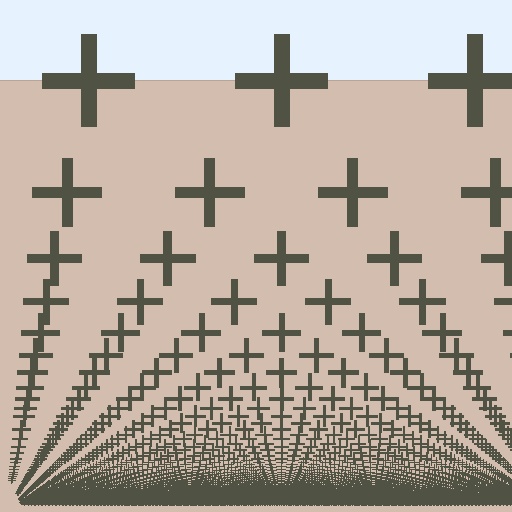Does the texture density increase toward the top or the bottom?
Density increases toward the bottom.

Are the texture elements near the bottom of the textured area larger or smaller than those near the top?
Smaller. The gradient is inverted — elements near the bottom are smaller and denser.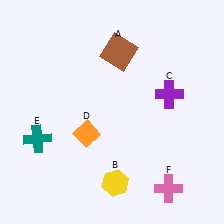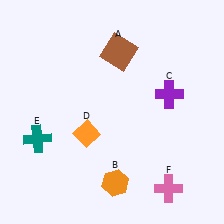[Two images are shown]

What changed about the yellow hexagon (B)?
In Image 1, B is yellow. In Image 2, it changed to orange.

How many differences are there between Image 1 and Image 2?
There is 1 difference between the two images.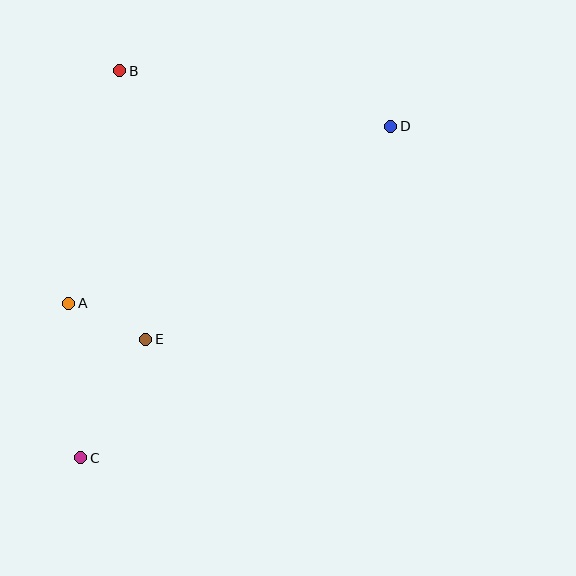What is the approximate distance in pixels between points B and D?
The distance between B and D is approximately 276 pixels.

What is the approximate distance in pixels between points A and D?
The distance between A and D is approximately 367 pixels.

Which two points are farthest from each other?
Points C and D are farthest from each other.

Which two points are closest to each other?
Points A and E are closest to each other.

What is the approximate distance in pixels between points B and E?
The distance between B and E is approximately 270 pixels.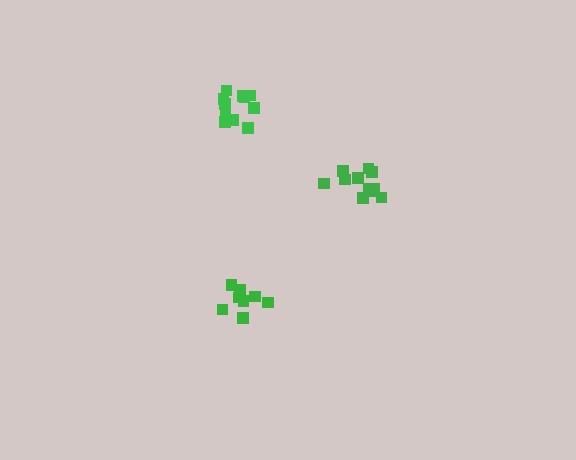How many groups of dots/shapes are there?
There are 3 groups.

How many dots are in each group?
Group 1: 8 dots, Group 2: 11 dots, Group 3: 11 dots (30 total).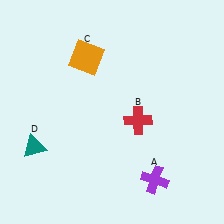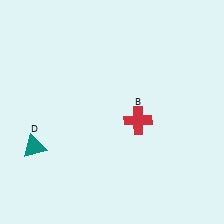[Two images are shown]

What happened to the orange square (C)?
The orange square (C) was removed in Image 2. It was in the top-left area of Image 1.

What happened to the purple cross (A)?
The purple cross (A) was removed in Image 2. It was in the bottom-right area of Image 1.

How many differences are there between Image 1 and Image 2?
There are 2 differences between the two images.